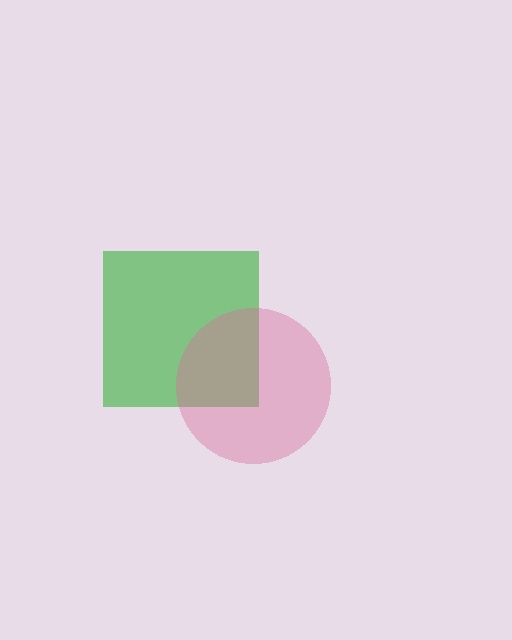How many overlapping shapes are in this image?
There are 2 overlapping shapes in the image.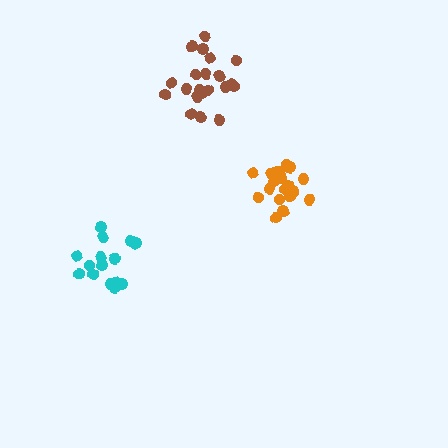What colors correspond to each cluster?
The clusters are colored: orange, brown, cyan.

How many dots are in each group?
Group 1: 21 dots, Group 2: 21 dots, Group 3: 16 dots (58 total).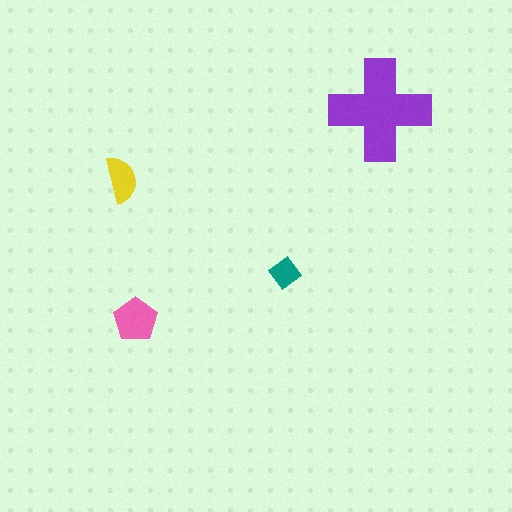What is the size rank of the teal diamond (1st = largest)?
4th.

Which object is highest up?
The purple cross is topmost.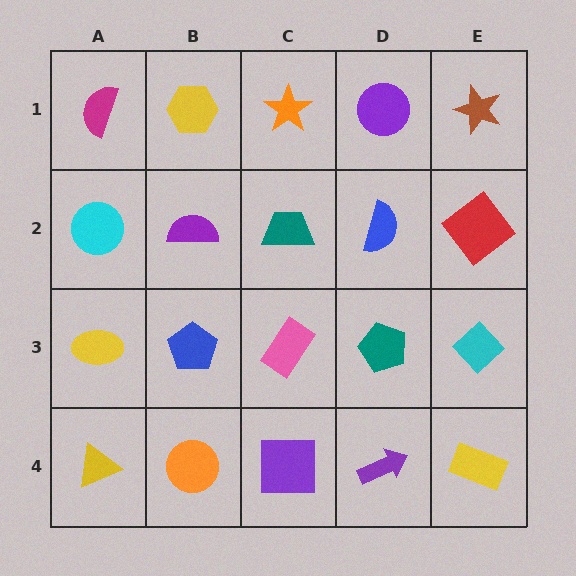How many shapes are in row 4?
5 shapes.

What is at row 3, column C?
A pink rectangle.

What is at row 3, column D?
A teal pentagon.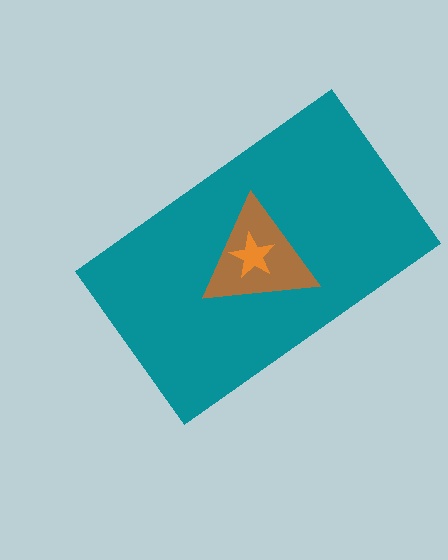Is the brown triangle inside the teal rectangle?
Yes.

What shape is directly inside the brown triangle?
The orange star.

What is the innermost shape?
The orange star.